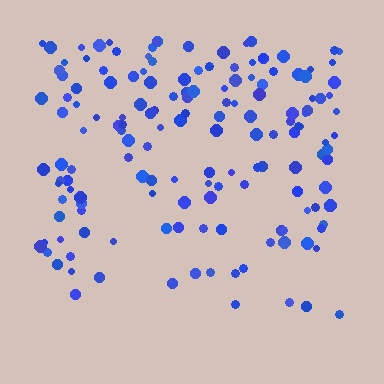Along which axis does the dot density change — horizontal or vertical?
Vertical.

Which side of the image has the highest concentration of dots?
The top.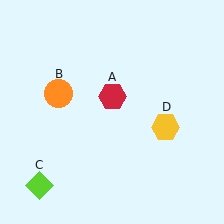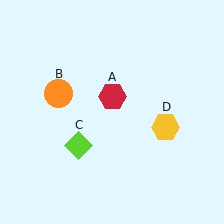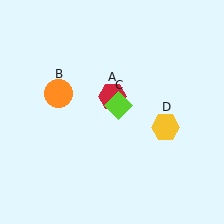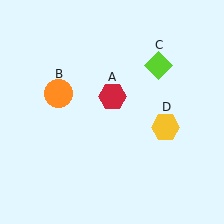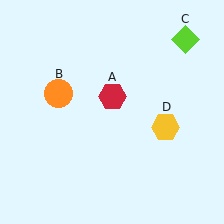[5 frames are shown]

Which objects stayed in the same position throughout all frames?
Red hexagon (object A) and orange circle (object B) and yellow hexagon (object D) remained stationary.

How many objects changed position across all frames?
1 object changed position: lime diamond (object C).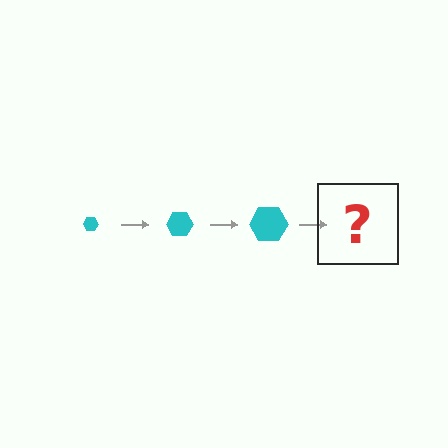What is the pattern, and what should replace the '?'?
The pattern is that the hexagon gets progressively larger each step. The '?' should be a cyan hexagon, larger than the previous one.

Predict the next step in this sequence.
The next step is a cyan hexagon, larger than the previous one.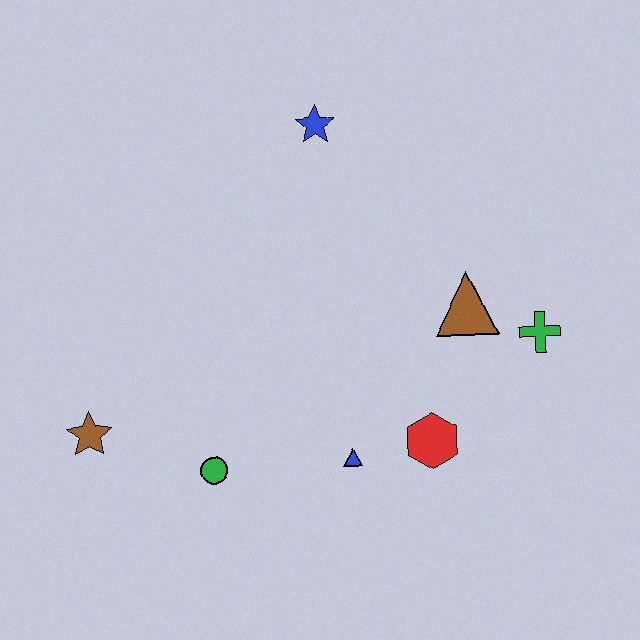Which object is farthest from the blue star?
The brown star is farthest from the blue star.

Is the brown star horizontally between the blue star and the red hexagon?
No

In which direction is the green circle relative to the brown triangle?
The green circle is to the left of the brown triangle.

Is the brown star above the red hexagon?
Yes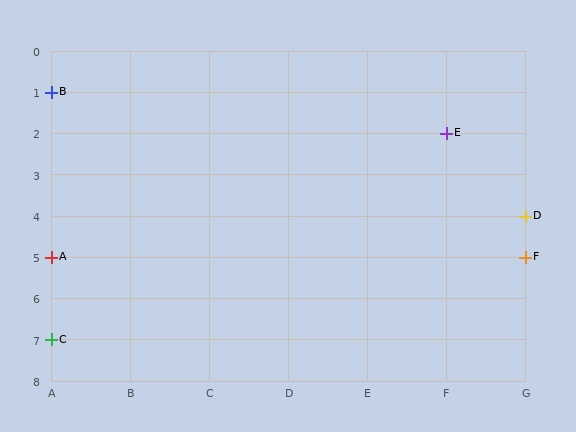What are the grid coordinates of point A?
Point A is at grid coordinates (A, 5).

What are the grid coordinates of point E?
Point E is at grid coordinates (F, 2).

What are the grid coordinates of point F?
Point F is at grid coordinates (G, 5).